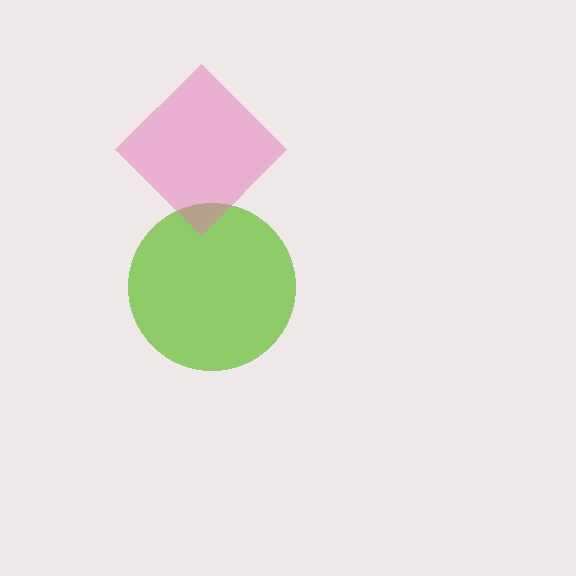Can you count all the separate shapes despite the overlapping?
Yes, there are 2 separate shapes.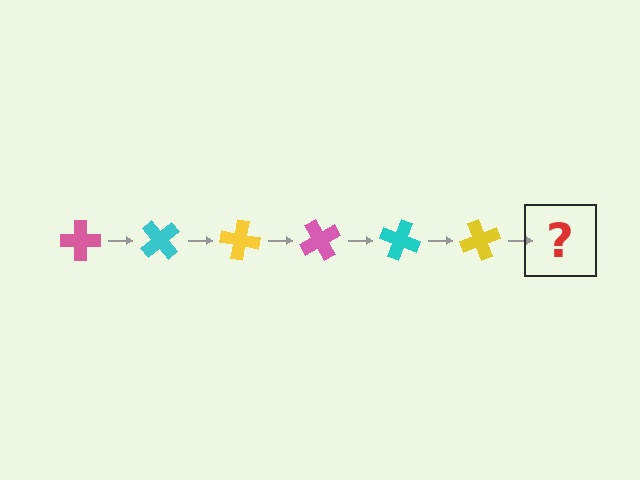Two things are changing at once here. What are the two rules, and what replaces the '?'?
The two rules are that it rotates 50 degrees each step and the color cycles through pink, cyan, and yellow. The '?' should be a pink cross, rotated 300 degrees from the start.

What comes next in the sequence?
The next element should be a pink cross, rotated 300 degrees from the start.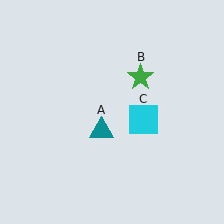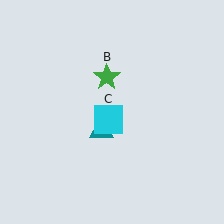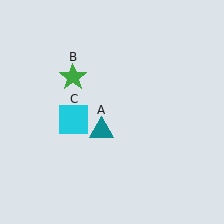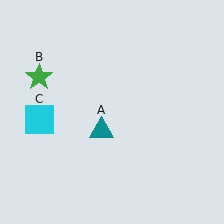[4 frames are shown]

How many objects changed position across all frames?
2 objects changed position: green star (object B), cyan square (object C).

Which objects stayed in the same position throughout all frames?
Teal triangle (object A) remained stationary.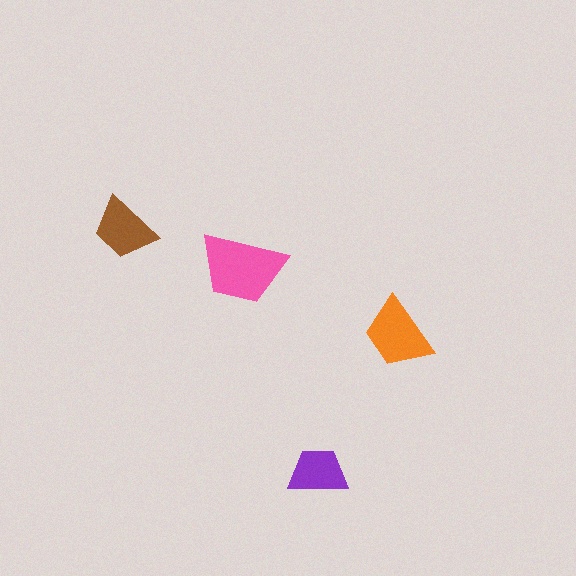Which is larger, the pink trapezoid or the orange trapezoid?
The pink one.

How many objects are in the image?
There are 4 objects in the image.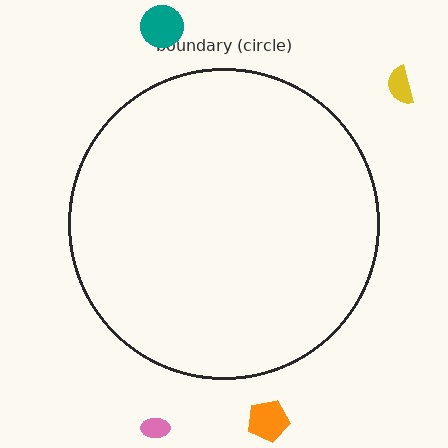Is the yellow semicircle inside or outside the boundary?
Outside.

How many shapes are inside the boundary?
0 inside, 4 outside.